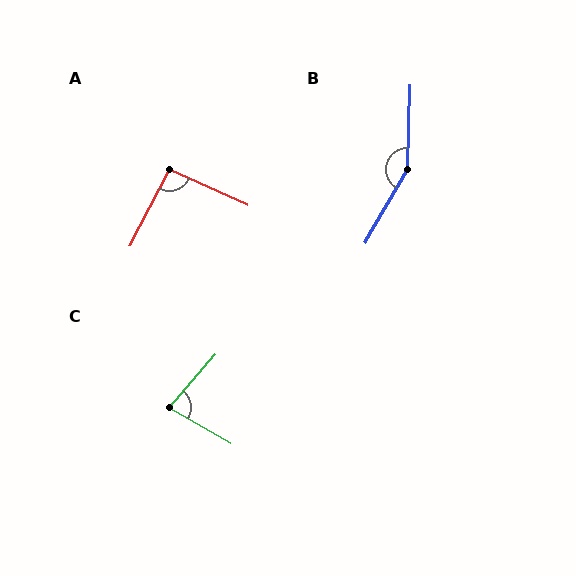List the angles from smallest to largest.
C (79°), A (93°), B (151°).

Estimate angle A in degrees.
Approximately 93 degrees.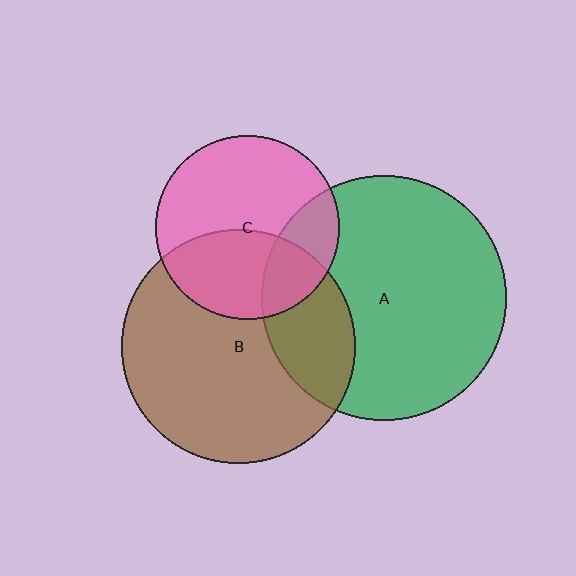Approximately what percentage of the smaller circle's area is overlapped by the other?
Approximately 25%.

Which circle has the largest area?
Circle A (green).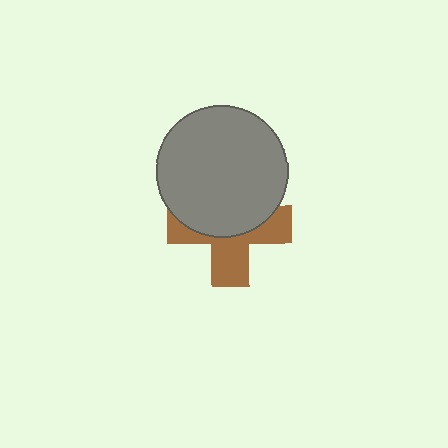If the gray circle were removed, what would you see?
You would see the complete brown cross.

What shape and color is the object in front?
The object in front is a gray circle.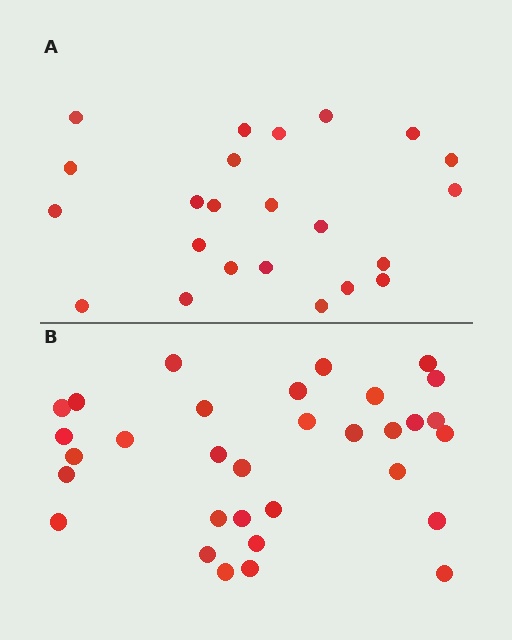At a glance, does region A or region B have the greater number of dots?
Region B (the bottom region) has more dots.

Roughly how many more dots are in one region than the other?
Region B has roughly 8 or so more dots than region A.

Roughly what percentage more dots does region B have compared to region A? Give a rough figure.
About 40% more.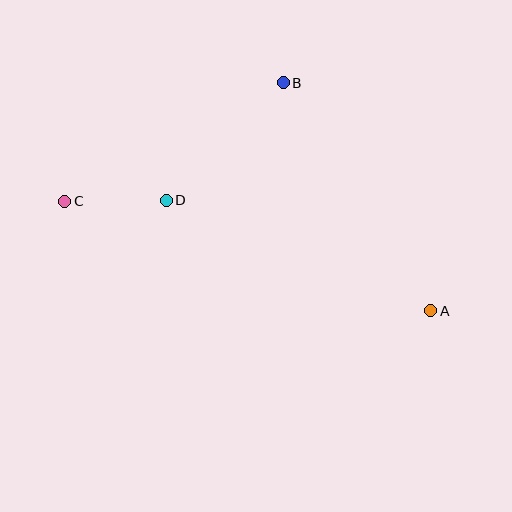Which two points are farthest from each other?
Points A and C are farthest from each other.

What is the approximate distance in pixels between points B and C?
The distance between B and C is approximately 249 pixels.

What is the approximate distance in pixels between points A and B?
The distance between A and B is approximately 272 pixels.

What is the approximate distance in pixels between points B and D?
The distance between B and D is approximately 166 pixels.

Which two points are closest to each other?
Points C and D are closest to each other.